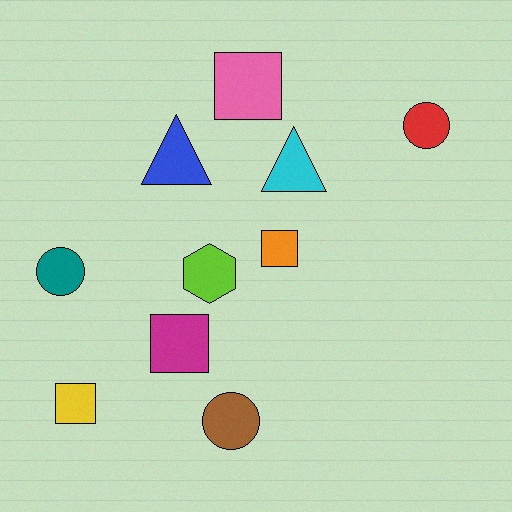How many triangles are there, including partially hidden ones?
There are 2 triangles.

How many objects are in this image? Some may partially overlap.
There are 10 objects.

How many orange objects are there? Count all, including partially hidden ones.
There is 1 orange object.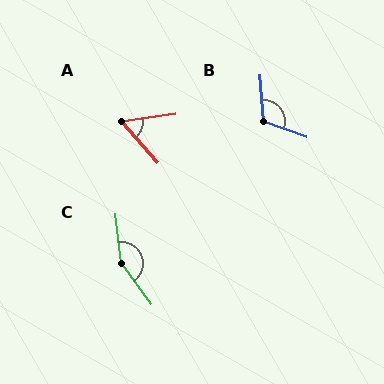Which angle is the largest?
C, at approximately 150 degrees.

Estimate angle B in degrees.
Approximately 114 degrees.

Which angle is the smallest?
A, at approximately 56 degrees.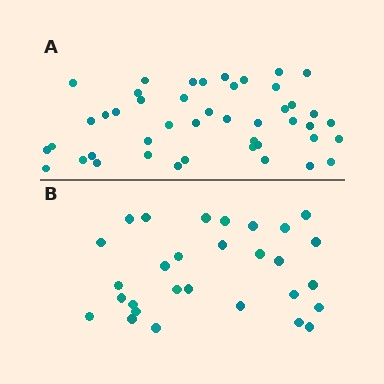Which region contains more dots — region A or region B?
Region A (the top region) has more dots.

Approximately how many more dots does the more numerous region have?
Region A has approximately 15 more dots than region B.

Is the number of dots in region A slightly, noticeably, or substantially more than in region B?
Region A has substantially more. The ratio is roughly 1.6 to 1.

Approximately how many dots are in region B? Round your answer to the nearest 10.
About 30 dots. (The exact count is 29, which rounds to 30.)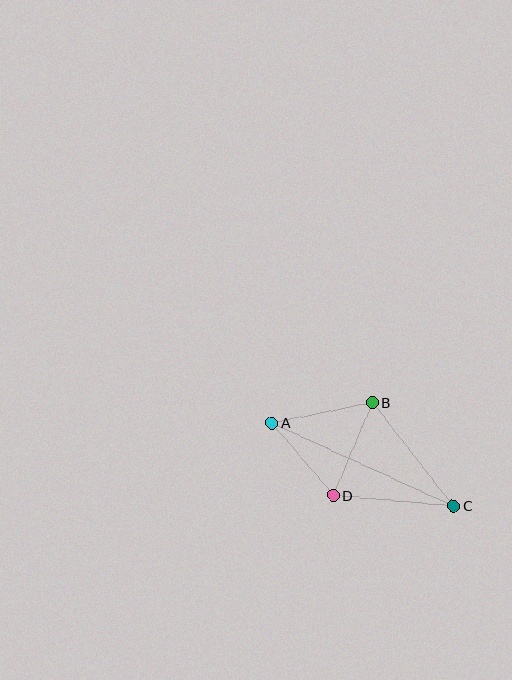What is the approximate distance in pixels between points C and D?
The distance between C and D is approximately 120 pixels.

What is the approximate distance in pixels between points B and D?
The distance between B and D is approximately 100 pixels.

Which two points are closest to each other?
Points A and D are closest to each other.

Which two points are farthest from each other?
Points A and C are farthest from each other.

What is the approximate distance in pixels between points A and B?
The distance between A and B is approximately 102 pixels.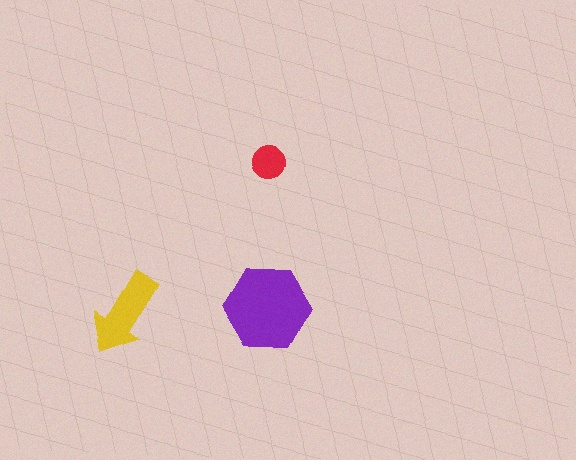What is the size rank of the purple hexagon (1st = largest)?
1st.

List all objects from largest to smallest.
The purple hexagon, the yellow arrow, the red circle.